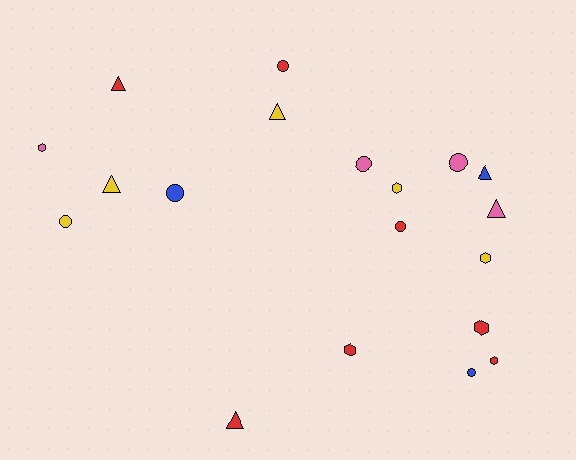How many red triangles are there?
There are 2 red triangles.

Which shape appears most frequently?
Circle, with 7 objects.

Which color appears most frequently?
Red, with 7 objects.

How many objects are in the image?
There are 19 objects.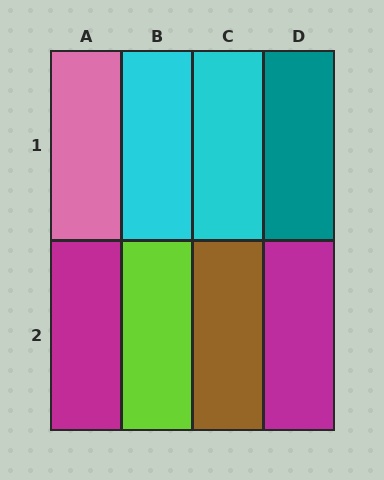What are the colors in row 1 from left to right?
Pink, cyan, cyan, teal.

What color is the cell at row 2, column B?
Lime.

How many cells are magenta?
2 cells are magenta.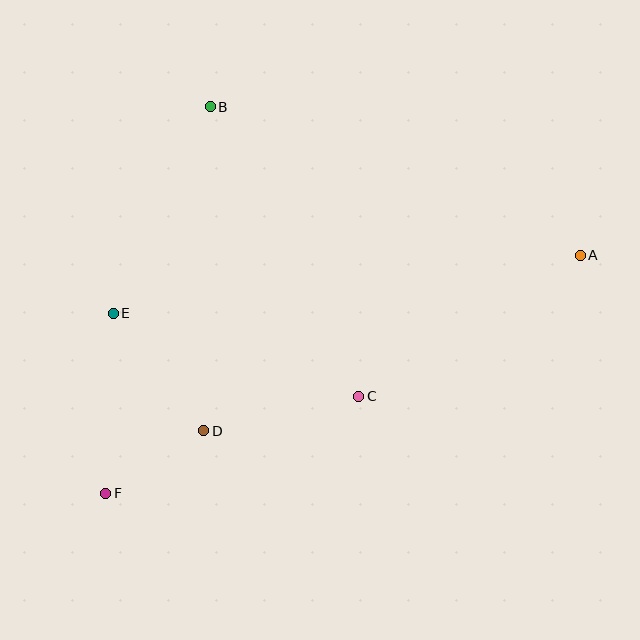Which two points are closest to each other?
Points D and F are closest to each other.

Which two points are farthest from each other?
Points A and F are farthest from each other.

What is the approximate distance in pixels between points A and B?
The distance between A and B is approximately 399 pixels.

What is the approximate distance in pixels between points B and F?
The distance between B and F is approximately 400 pixels.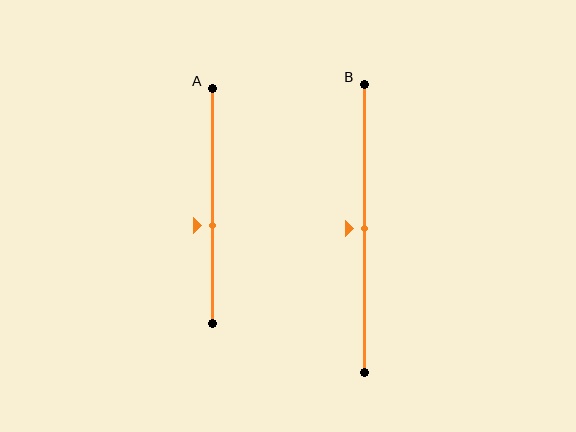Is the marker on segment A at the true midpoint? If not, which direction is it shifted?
No, the marker on segment A is shifted downward by about 8% of the segment length.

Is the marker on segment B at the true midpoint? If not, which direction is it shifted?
Yes, the marker on segment B is at the true midpoint.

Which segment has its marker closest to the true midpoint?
Segment B has its marker closest to the true midpoint.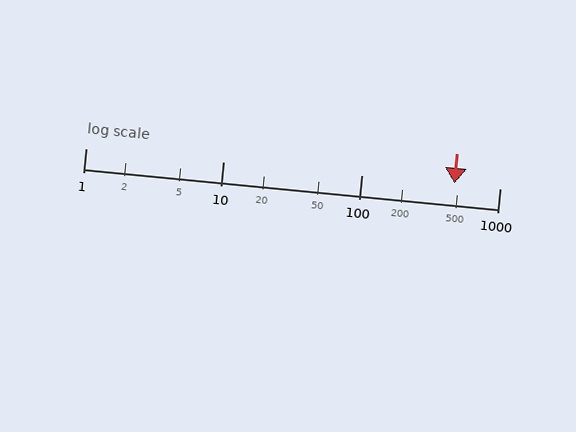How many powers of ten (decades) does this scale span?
The scale spans 3 decades, from 1 to 1000.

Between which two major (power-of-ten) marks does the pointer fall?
The pointer is between 100 and 1000.